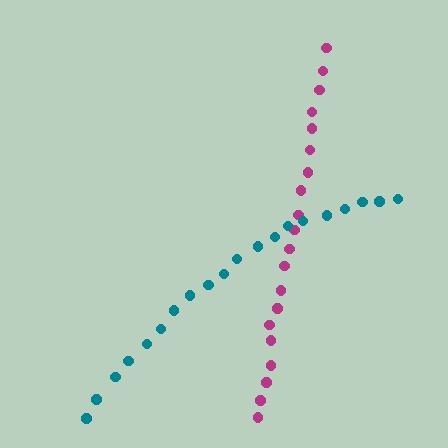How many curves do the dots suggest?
There are 2 distinct paths.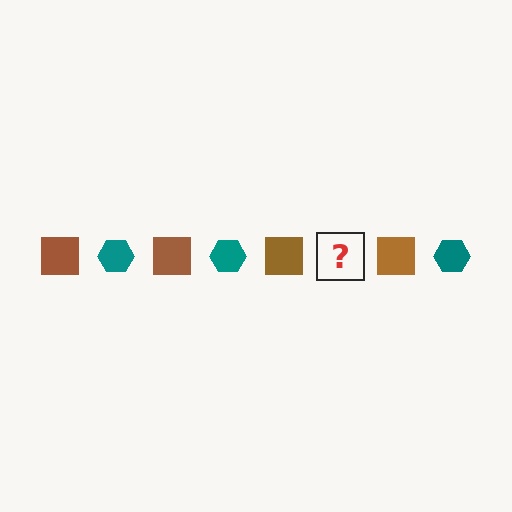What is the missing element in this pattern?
The missing element is a teal hexagon.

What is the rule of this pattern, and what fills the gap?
The rule is that the pattern alternates between brown square and teal hexagon. The gap should be filled with a teal hexagon.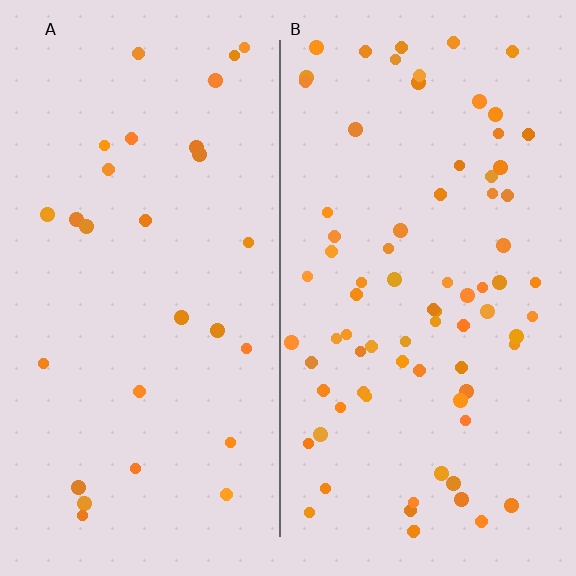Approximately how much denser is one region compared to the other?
Approximately 2.8× — region B over region A.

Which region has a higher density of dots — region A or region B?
B (the right).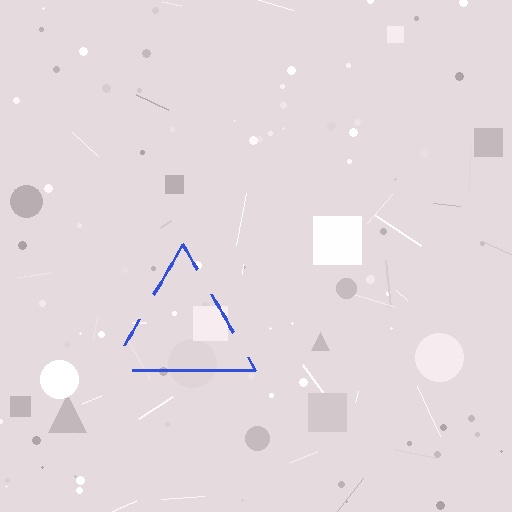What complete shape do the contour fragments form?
The contour fragments form a triangle.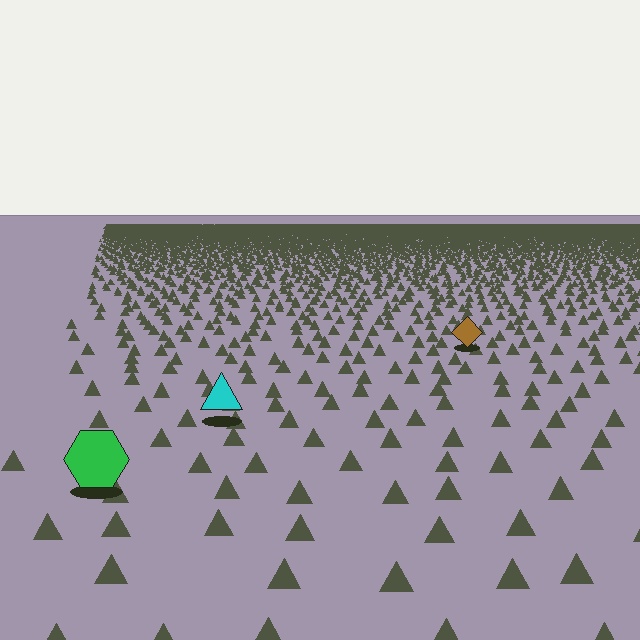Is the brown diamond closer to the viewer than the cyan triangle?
No. The cyan triangle is closer — you can tell from the texture gradient: the ground texture is coarser near it.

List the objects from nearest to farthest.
From nearest to farthest: the green hexagon, the cyan triangle, the brown diamond.